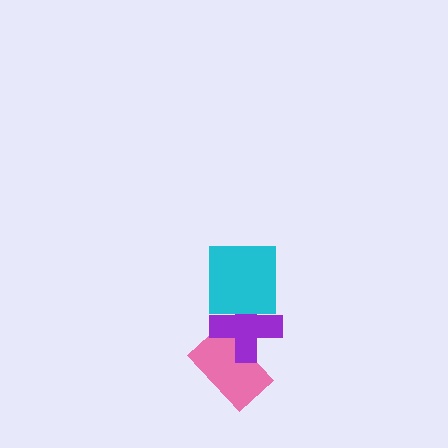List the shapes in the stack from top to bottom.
From top to bottom: the cyan square, the purple cross, the pink rectangle.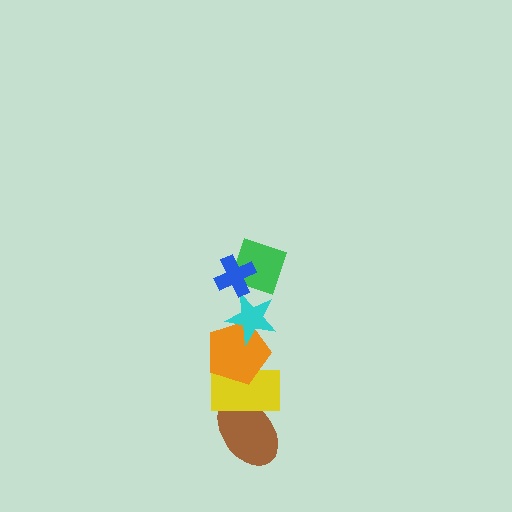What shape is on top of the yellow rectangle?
The orange pentagon is on top of the yellow rectangle.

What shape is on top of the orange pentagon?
The cyan star is on top of the orange pentagon.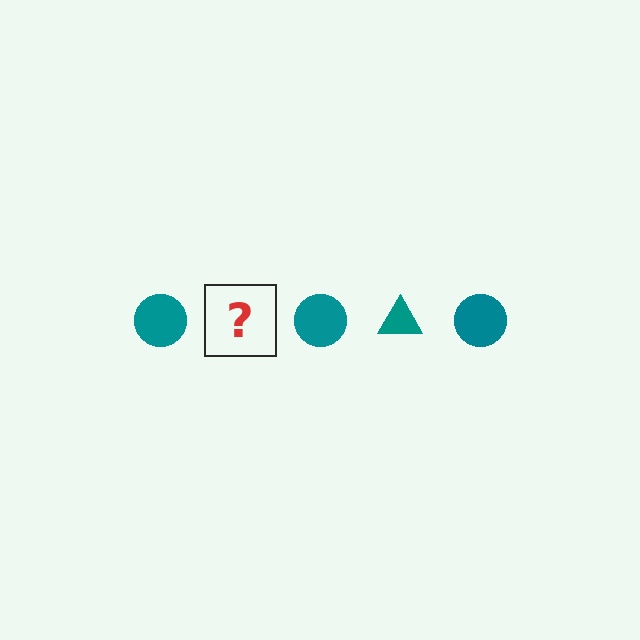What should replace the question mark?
The question mark should be replaced with a teal triangle.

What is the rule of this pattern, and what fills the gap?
The rule is that the pattern cycles through circle, triangle shapes in teal. The gap should be filled with a teal triangle.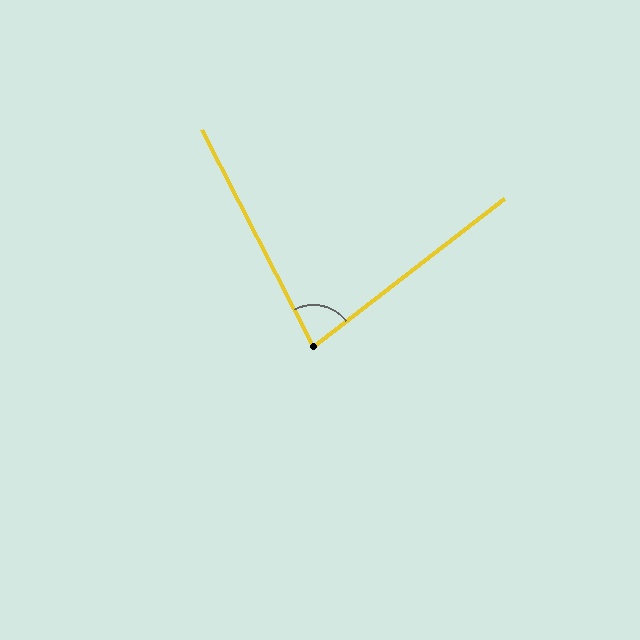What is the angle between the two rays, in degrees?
Approximately 79 degrees.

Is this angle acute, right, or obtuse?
It is acute.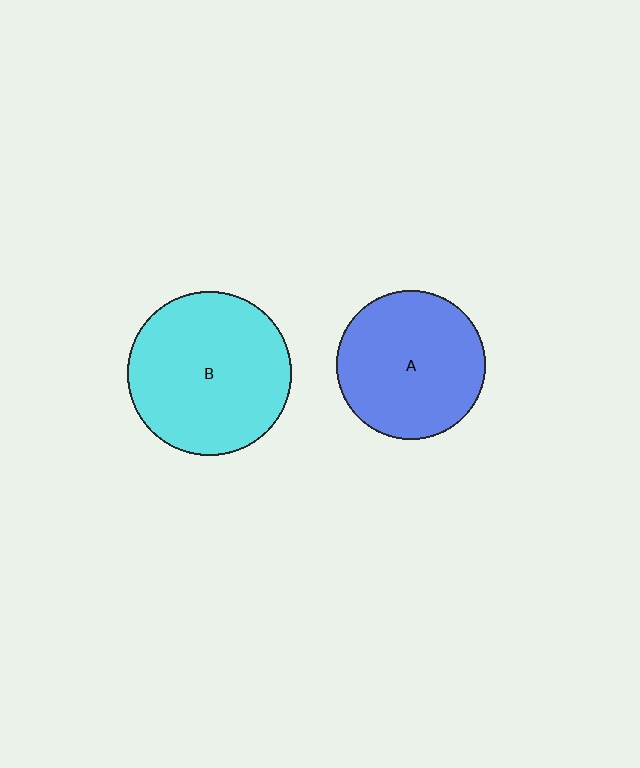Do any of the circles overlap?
No, none of the circles overlap.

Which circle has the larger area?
Circle B (cyan).